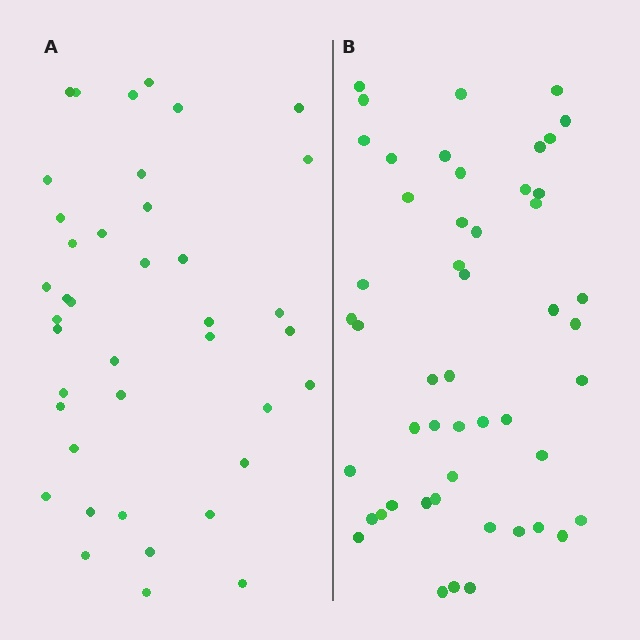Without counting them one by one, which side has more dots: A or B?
Region B (the right region) has more dots.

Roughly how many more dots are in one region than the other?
Region B has roughly 10 or so more dots than region A.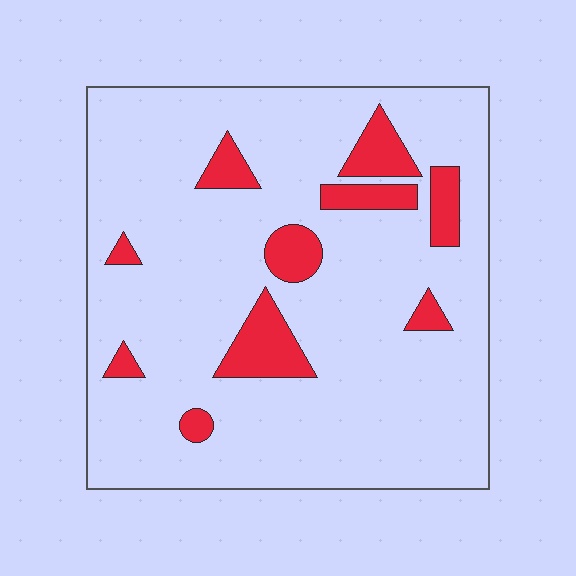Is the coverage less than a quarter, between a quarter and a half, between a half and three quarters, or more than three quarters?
Less than a quarter.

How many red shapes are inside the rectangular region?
10.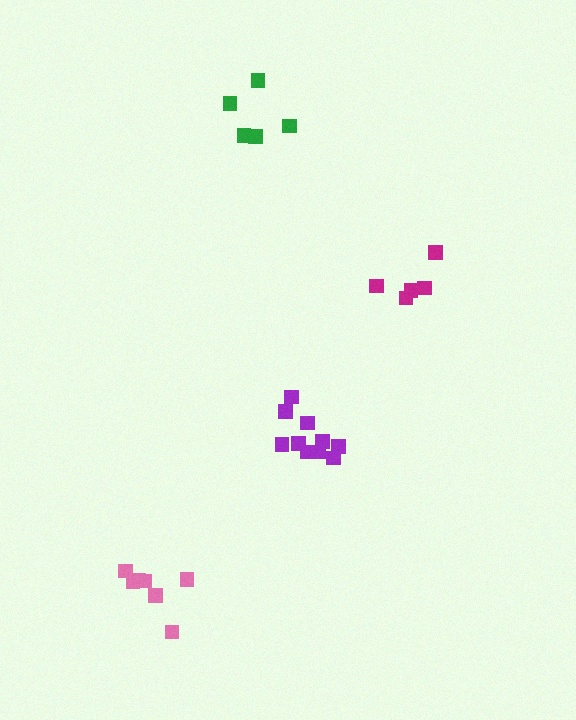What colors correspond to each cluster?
The clusters are colored: magenta, pink, green, purple.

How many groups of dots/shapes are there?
There are 4 groups.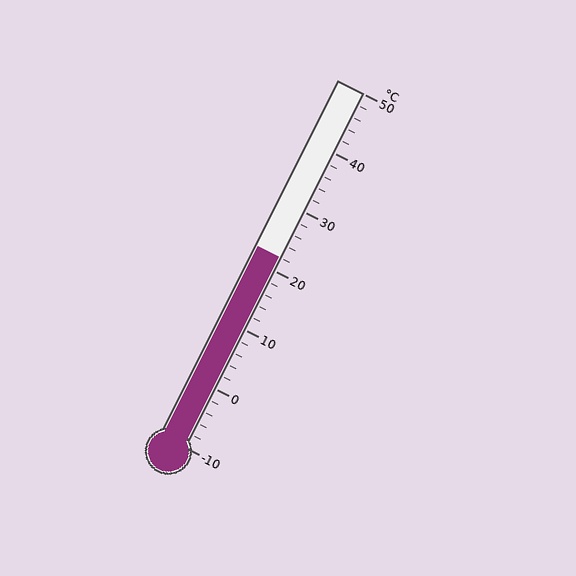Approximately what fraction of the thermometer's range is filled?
The thermometer is filled to approximately 55% of its range.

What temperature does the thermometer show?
The thermometer shows approximately 22°C.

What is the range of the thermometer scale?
The thermometer scale ranges from -10°C to 50°C.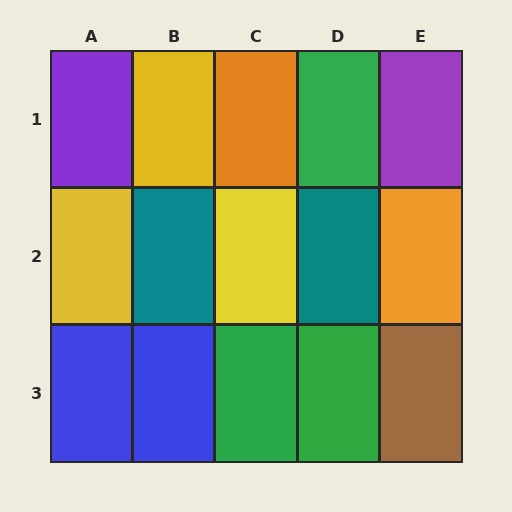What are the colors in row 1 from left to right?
Purple, yellow, orange, green, purple.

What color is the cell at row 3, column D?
Green.